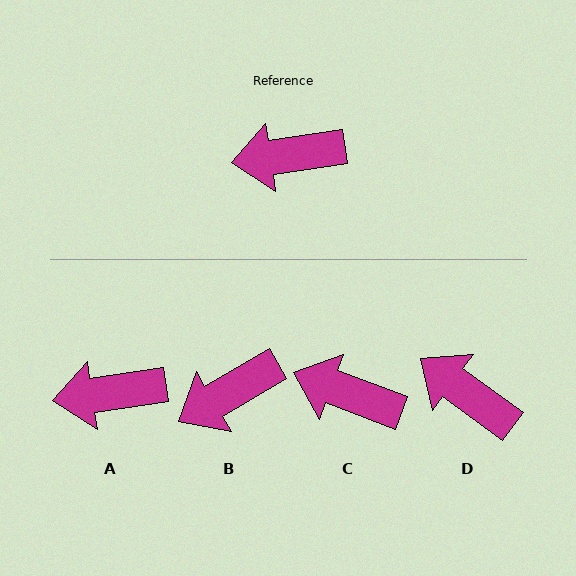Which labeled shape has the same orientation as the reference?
A.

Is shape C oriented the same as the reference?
No, it is off by about 29 degrees.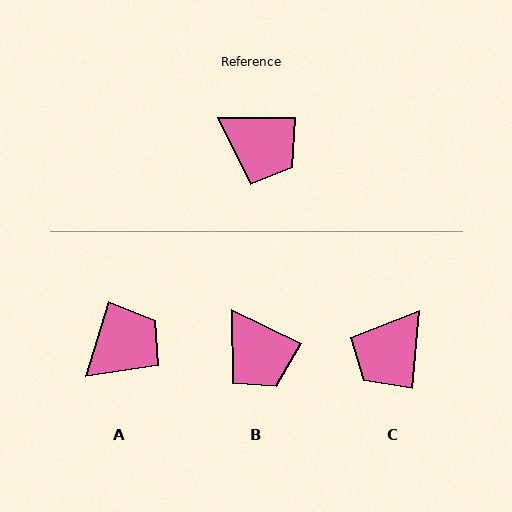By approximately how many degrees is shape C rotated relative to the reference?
Approximately 95 degrees clockwise.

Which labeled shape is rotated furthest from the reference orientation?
C, about 95 degrees away.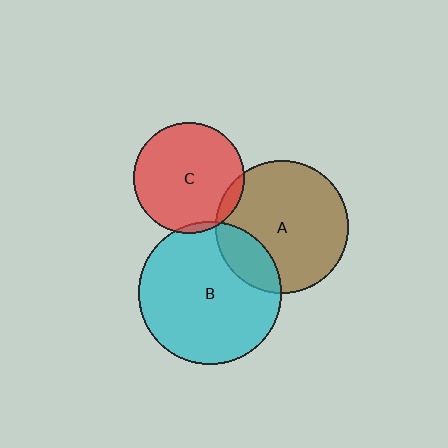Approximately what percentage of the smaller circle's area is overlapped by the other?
Approximately 5%.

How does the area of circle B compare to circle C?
Approximately 1.7 times.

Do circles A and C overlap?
Yes.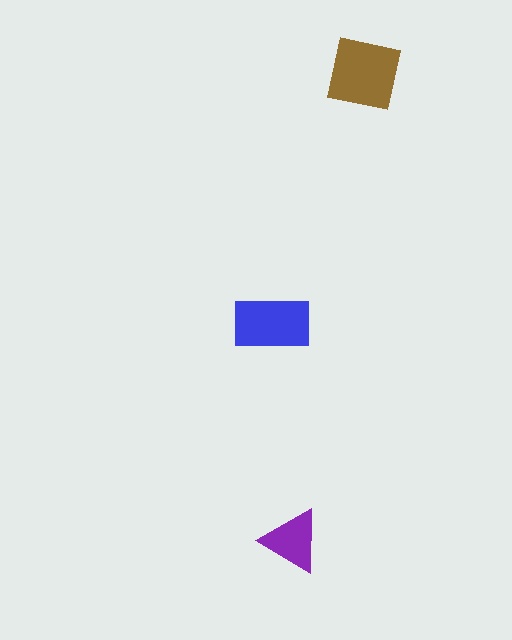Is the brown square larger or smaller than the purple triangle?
Larger.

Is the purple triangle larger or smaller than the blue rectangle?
Smaller.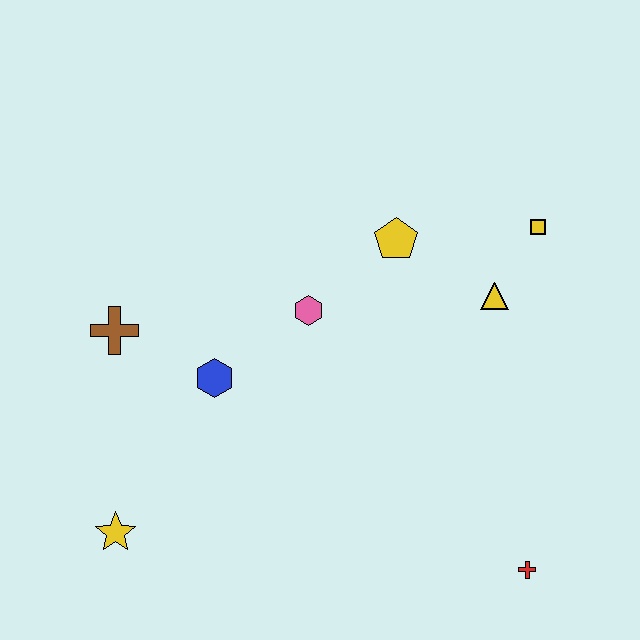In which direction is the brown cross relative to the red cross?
The brown cross is to the left of the red cross.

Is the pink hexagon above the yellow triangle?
No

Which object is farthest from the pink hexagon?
The red cross is farthest from the pink hexagon.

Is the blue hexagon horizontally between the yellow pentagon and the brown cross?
Yes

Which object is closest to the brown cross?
The blue hexagon is closest to the brown cross.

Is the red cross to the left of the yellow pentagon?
No